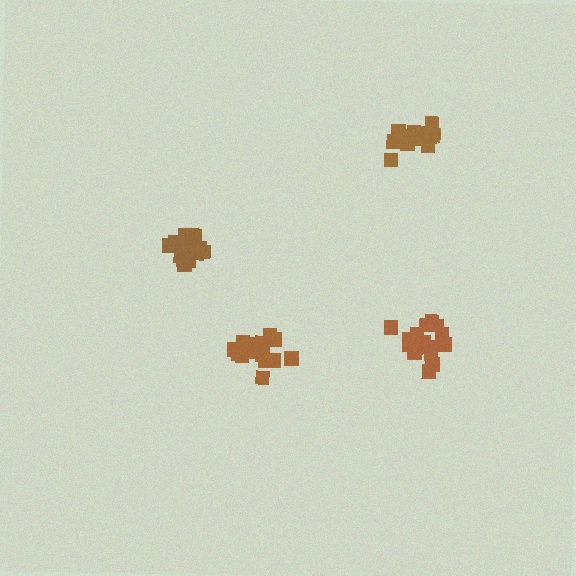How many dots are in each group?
Group 1: 14 dots, Group 2: 18 dots, Group 3: 17 dots, Group 4: 17 dots (66 total).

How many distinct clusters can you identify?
There are 4 distinct clusters.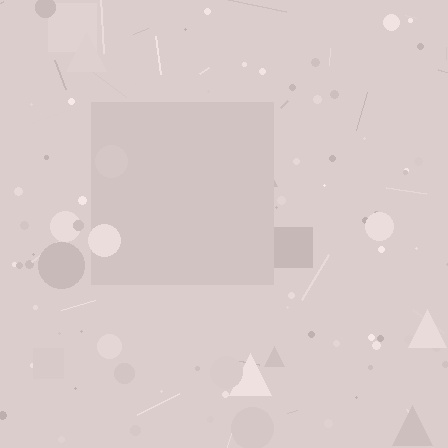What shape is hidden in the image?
A square is hidden in the image.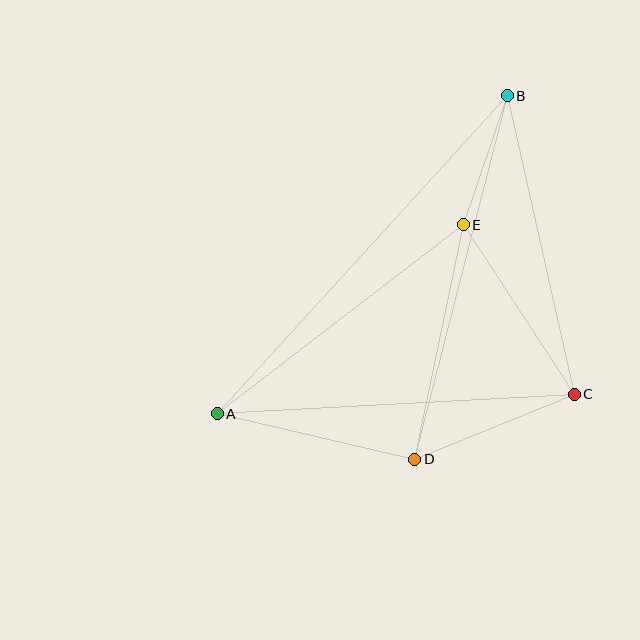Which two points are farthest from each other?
Points A and B are farthest from each other.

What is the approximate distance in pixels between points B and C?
The distance between B and C is approximately 306 pixels.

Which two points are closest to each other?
Points B and E are closest to each other.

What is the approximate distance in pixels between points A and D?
The distance between A and D is approximately 203 pixels.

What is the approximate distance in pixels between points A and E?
The distance between A and E is approximately 310 pixels.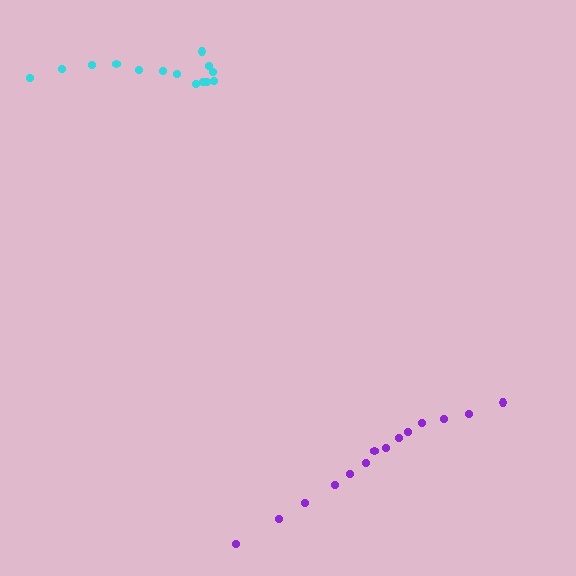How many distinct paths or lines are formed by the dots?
There are 2 distinct paths.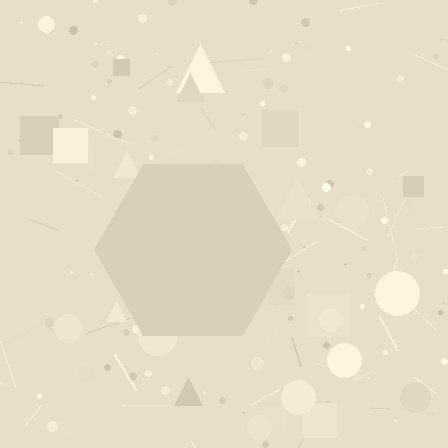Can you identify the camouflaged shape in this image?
The camouflaged shape is a hexagon.